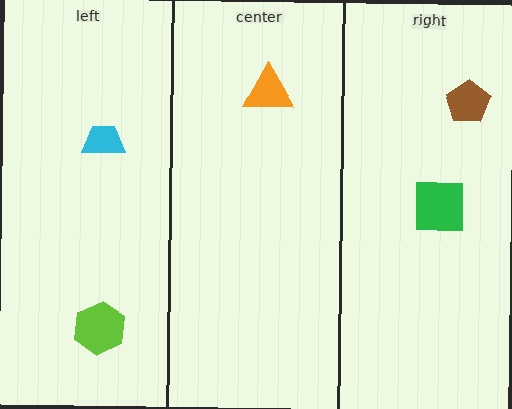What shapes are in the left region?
The lime hexagon, the cyan trapezoid.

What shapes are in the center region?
The orange triangle.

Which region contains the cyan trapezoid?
The left region.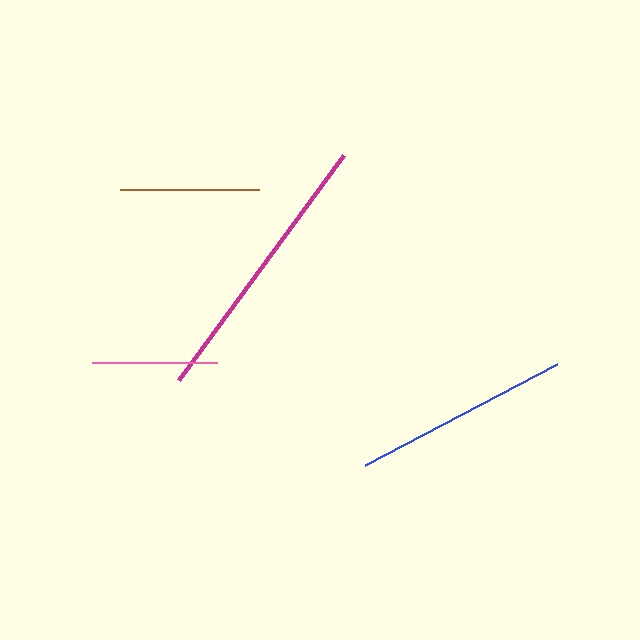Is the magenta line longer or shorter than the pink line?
The magenta line is longer than the pink line.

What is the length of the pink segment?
The pink segment is approximately 125 pixels long.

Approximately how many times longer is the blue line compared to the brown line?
The blue line is approximately 1.6 times the length of the brown line.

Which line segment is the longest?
The magenta line is the longest at approximately 279 pixels.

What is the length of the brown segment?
The brown segment is approximately 140 pixels long.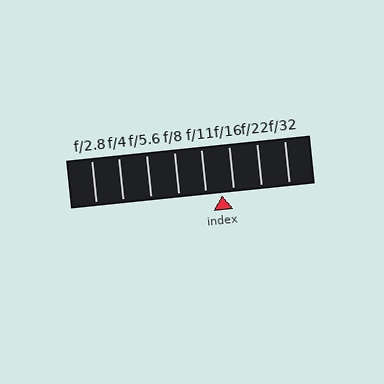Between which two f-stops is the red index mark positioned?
The index mark is between f/11 and f/16.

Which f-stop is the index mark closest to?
The index mark is closest to f/16.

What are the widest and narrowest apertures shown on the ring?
The widest aperture shown is f/2.8 and the narrowest is f/32.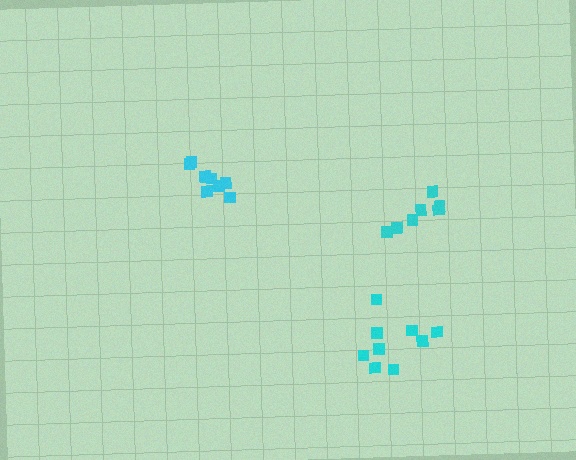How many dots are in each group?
Group 1: 7 dots, Group 2: 9 dots, Group 3: 8 dots (24 total).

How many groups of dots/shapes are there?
There are 3 groups.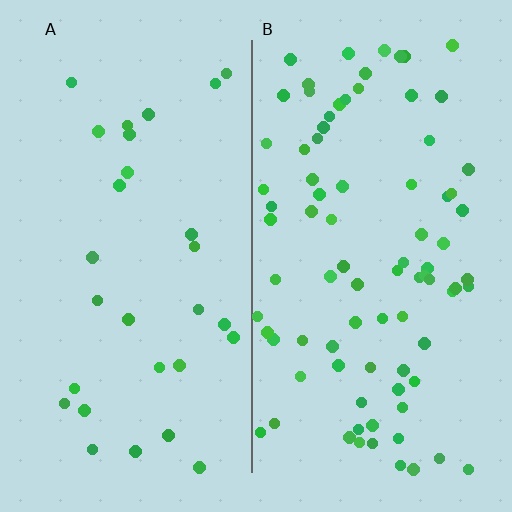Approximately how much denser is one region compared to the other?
Approximately 2.9× — region B over region A.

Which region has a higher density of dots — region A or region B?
B (the right).